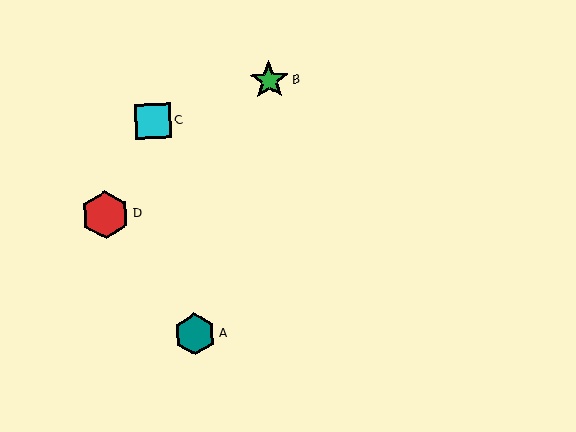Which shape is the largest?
The red hexagon (labeled D) is the largest.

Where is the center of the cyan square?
The center of the cyan square is at (153, 121).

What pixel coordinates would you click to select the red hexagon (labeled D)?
Click at (105, 215) to select the red hexagon D.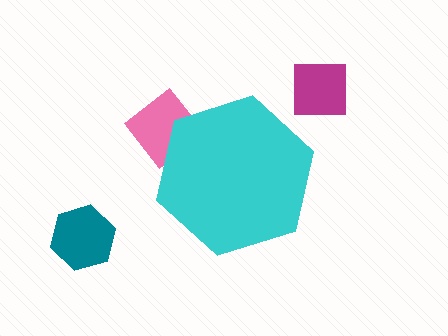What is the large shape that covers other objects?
A cyan hexagon.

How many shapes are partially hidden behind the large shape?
1 shape is partially hidden.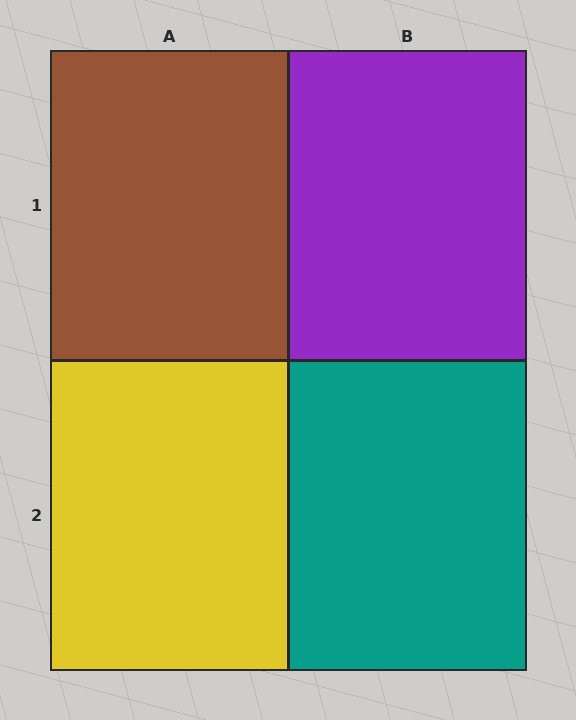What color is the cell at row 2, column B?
Teal.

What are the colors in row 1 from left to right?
Brown, purple.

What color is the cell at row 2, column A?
Yellow.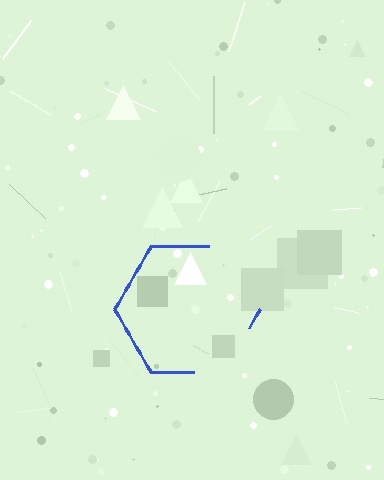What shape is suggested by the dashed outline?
The dashed outline suggests a hexagon.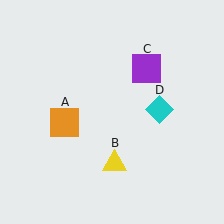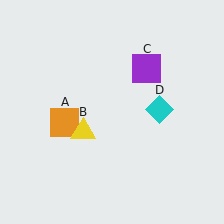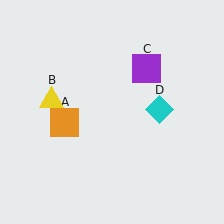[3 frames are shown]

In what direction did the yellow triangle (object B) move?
The yellow triangle (object B) moved up and to the left.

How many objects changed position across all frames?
1 object changed position: yellow triangle (object B).